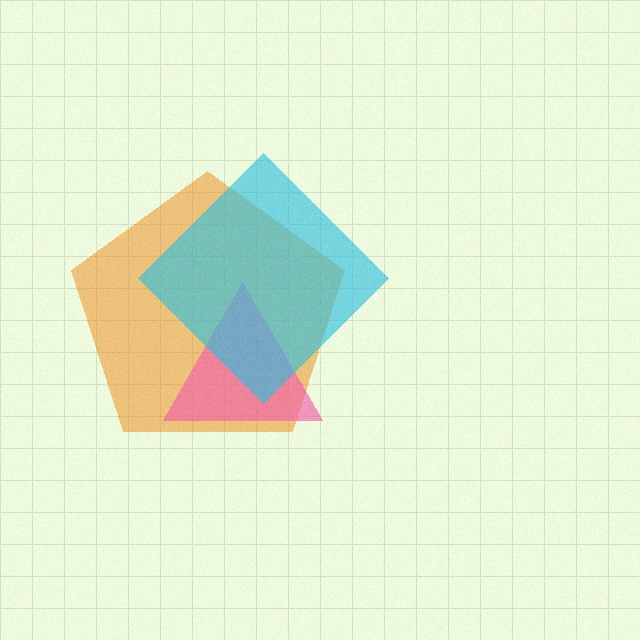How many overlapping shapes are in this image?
There are 3 overlapping shapes in the image.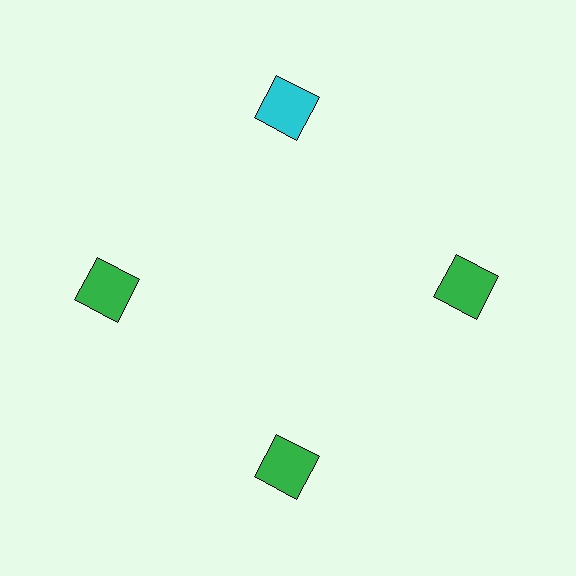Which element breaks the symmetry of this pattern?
The cyan square at roughly the 12 o'clock position breaks the symmetry. All other shapes are green squares.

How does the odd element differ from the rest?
It has a different color: cyan instead of green.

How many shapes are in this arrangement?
There are 4 shapes arranged in a ring pattern.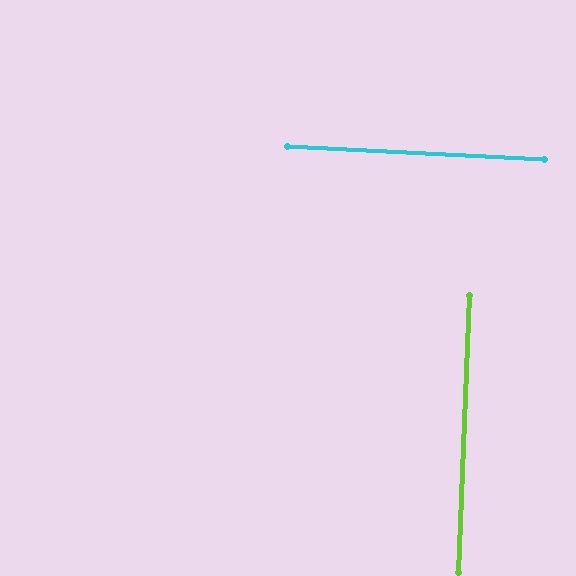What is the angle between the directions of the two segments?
Approximately 89 degrees.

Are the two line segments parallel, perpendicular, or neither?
Perpendicular — they meet at approximately 89°.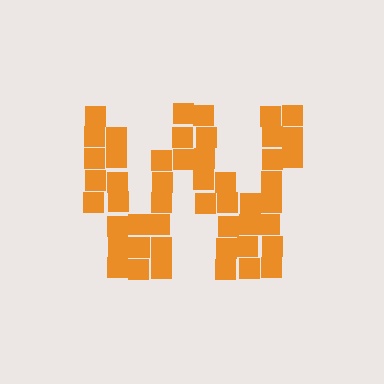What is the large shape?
The large shape is the letter W.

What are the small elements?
The small elements are squares.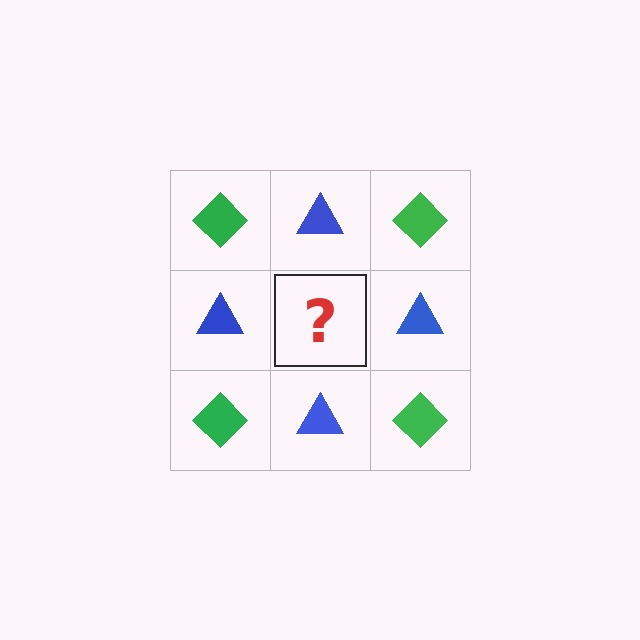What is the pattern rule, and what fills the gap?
The rule is that it alternates green diamond and blue triangle in a checkerboard pattern. The gap should be filled with a green diamond.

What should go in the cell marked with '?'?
The missing cell should contain a green diamond.